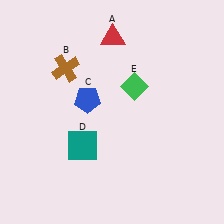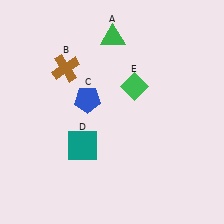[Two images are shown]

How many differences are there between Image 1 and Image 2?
There is 1 difference between the two images.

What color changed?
The triangle (A) changed from red in Image 1 to green in Image 2.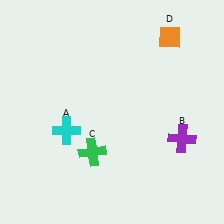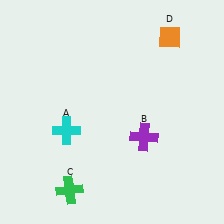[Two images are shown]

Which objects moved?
The objects that moved are: the purple cross (B), the green cross (C).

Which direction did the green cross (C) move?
The green cross (C) moved down.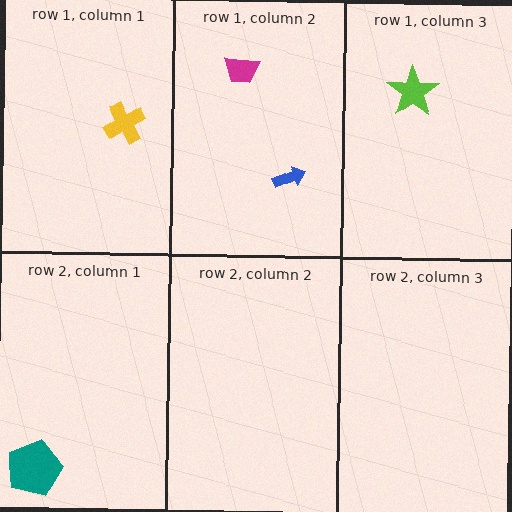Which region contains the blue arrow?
The row 1, column 2 region.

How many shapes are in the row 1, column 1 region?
1.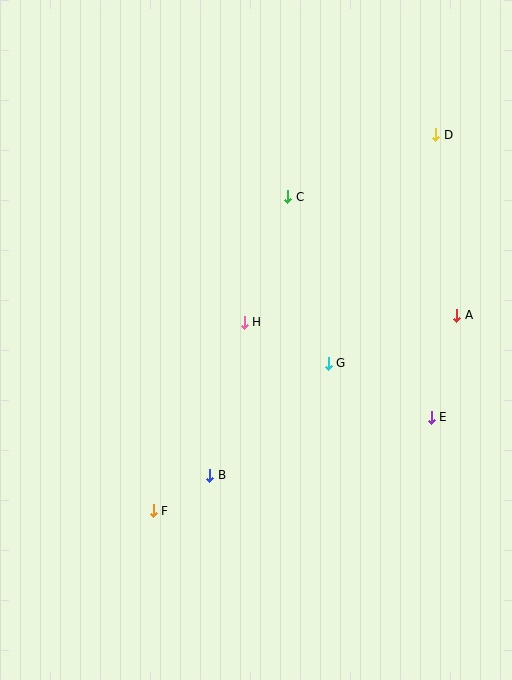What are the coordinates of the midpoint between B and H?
The midpoint between B and H is at (227, 399).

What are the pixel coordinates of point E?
Point E is at (431, 417).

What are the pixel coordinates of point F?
Point F is at (153, 511).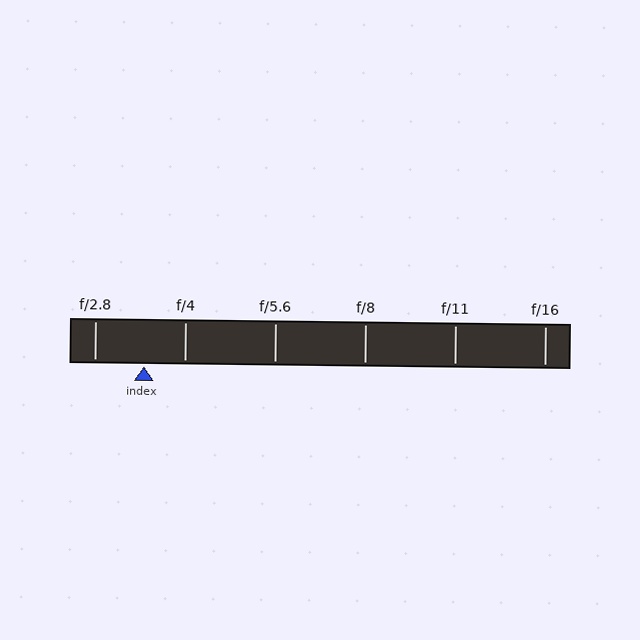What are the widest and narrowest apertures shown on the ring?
The widest aperture shown is f/2.8 and the narrowest is f/16.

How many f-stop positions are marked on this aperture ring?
There are 6 f-stop positions marked.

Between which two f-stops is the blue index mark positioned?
The index mark is between f/2.8 and f/4.